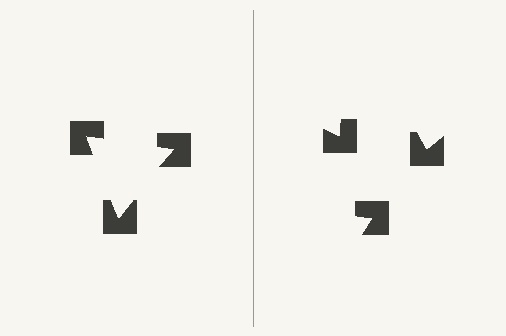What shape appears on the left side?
An illusory triangle.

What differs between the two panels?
The notched squares are positioned identically on both sides; only the wedge orientations differ. On the left they align to a triangle; on the right they are misaligned.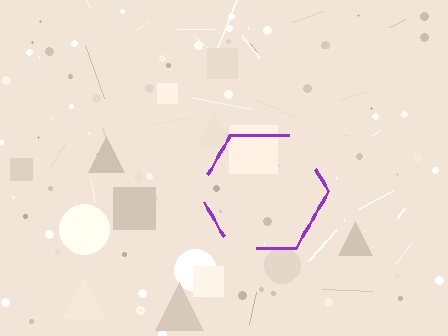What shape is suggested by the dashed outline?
The dashed outline suggests a hexagon.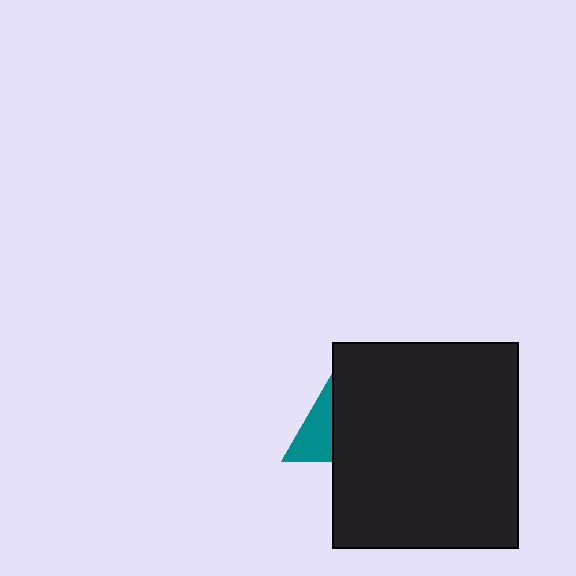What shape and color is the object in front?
The object in front is a black rectangle.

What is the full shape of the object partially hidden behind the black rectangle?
The partially hidden object is a teal triangle.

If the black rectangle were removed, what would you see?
You would see the complete teal triangle.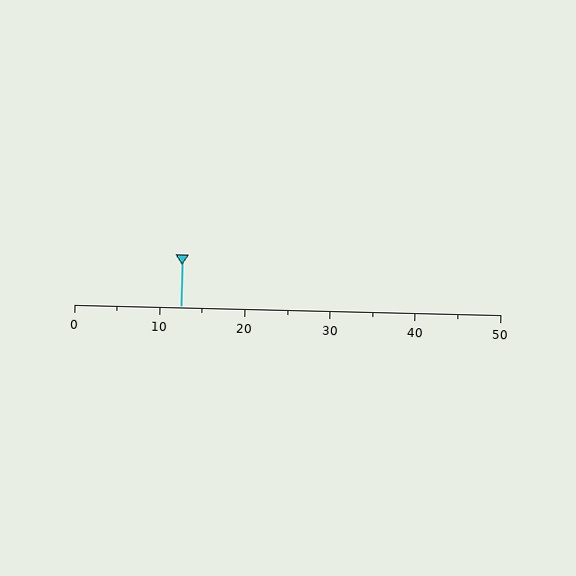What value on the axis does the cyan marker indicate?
The marker indicates approximately 12.5.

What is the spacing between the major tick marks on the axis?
The major ticks are spaced 10 apart.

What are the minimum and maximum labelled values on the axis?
The axis runs from 0 to 50.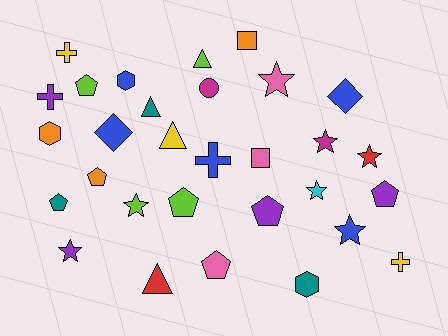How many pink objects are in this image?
There are 3 pink objects.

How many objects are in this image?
There are 30 objects.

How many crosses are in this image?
There are 4 crosses.